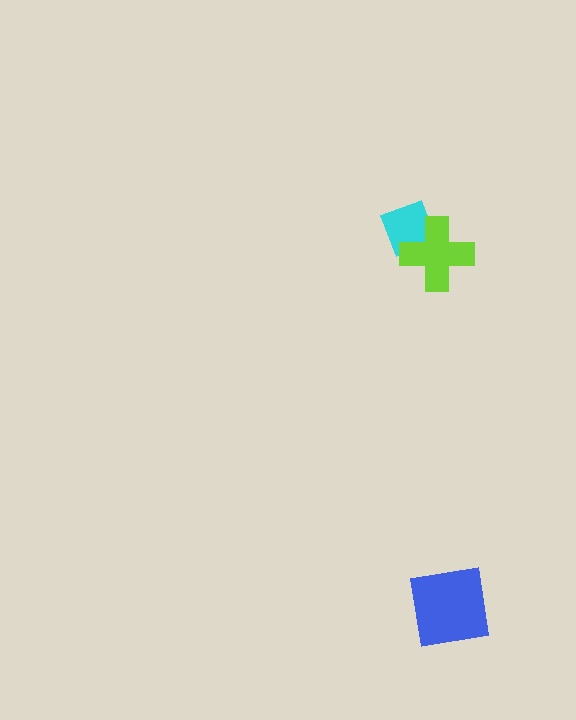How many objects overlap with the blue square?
0 objects overlap with the blue square.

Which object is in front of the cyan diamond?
The lime cross is in front of the cyan diamond.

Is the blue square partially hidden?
No, no other shape covers it.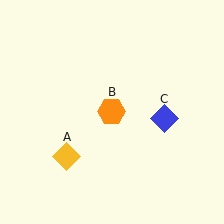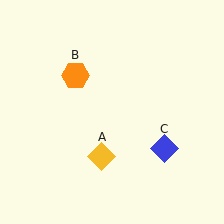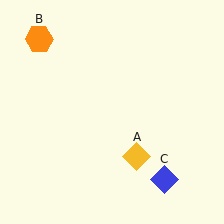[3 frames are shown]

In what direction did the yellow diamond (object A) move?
The yellow diamond (object A) moved right.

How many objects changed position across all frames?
3 objects changed position: yellow diamond (object A), orange hexagon (object B), blue diamond (object C).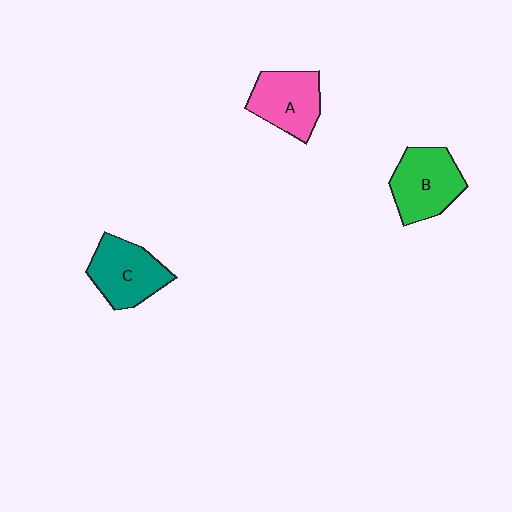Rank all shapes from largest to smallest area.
From largest to smallest: B (green), C (teal), A (pink).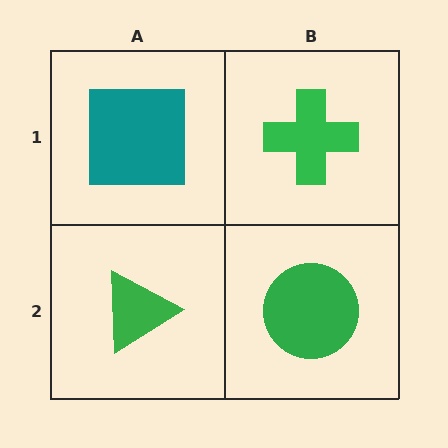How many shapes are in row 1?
2 shapes.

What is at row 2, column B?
A green circle.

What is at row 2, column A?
A green triangle.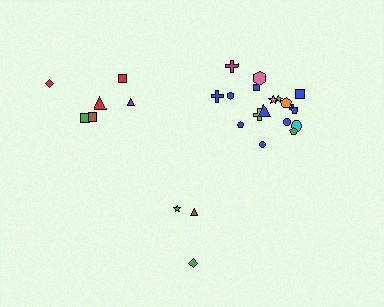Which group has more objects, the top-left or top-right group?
The top-right group.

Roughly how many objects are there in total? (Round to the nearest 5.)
Roughly 25 objects in total.